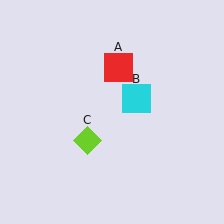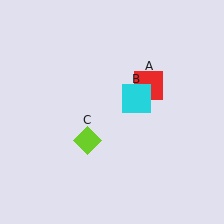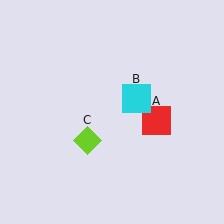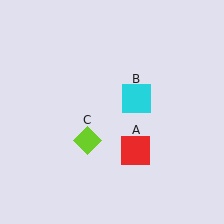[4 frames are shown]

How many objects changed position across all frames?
1 object changed position: red square (object A).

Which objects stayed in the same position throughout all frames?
Cyan square (object B) and lime diamond (object C) remained stationary.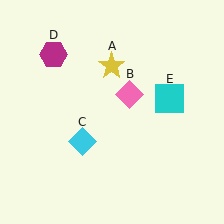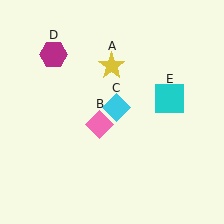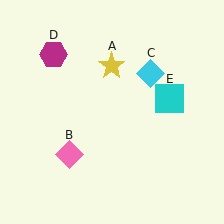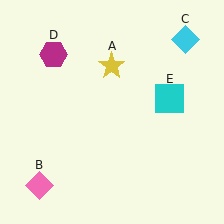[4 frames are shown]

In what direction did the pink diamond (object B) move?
The pink diamond (object B) moved down and to the left.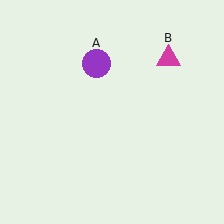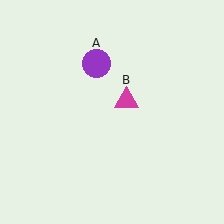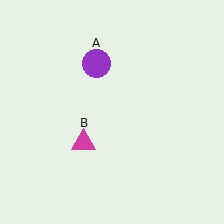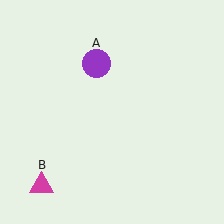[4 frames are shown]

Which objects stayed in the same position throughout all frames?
Purple circle (object A) remained stationary.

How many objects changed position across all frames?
1 object changed position: magenta triangle (object B).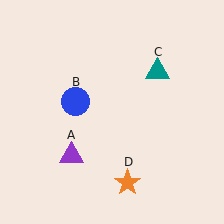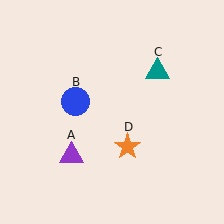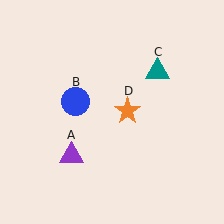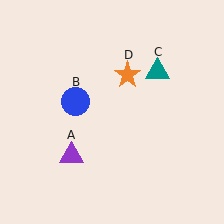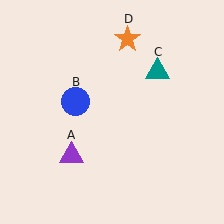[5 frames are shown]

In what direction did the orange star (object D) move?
The orange star (object D) moved up.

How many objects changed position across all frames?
1 object changed position: orange star (object D).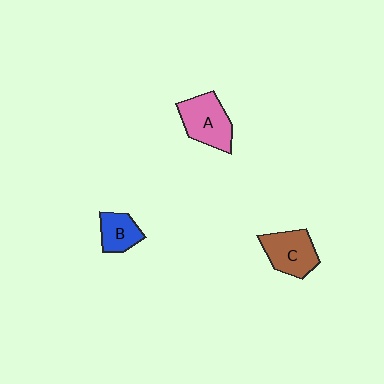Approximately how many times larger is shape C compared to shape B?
Approximately 1.4 times.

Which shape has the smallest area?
Shape B (blue).